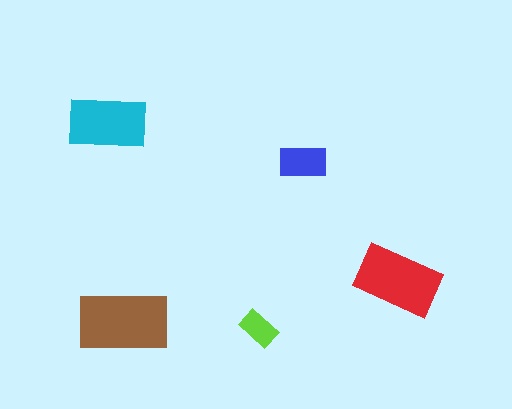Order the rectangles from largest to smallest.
the brown one, the red one, the cyan one, the blue one, the lime one.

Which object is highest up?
The cyan rectangle is topmost.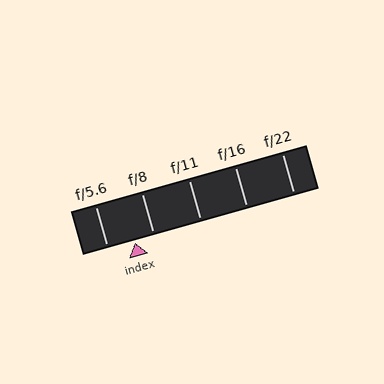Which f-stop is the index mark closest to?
The index mark is closest to f/8.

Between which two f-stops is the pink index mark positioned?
The index mark is between f/5.6 and f/8.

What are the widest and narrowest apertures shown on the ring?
The widest aperture shown is f/5.6 and the narrowest is f/22.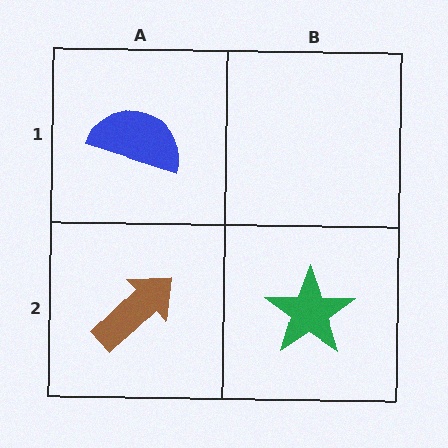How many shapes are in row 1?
1 shape.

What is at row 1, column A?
A blue semicircle.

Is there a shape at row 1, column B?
No, that cell is empty.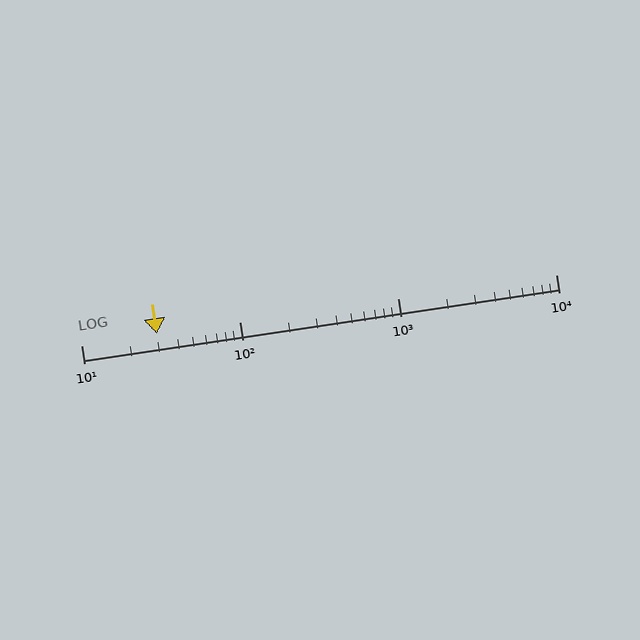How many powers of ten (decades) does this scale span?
The scale spans 3 decades, from 10 to 10000.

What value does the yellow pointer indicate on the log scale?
The pointer indicates approximately 30.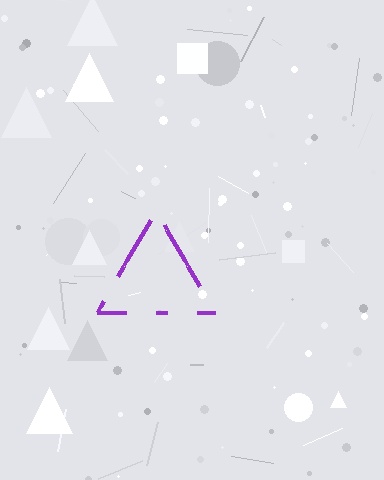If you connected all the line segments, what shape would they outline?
They would outline a triangle.